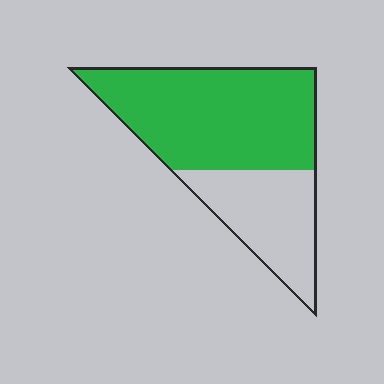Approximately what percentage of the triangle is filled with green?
Approximately 65%.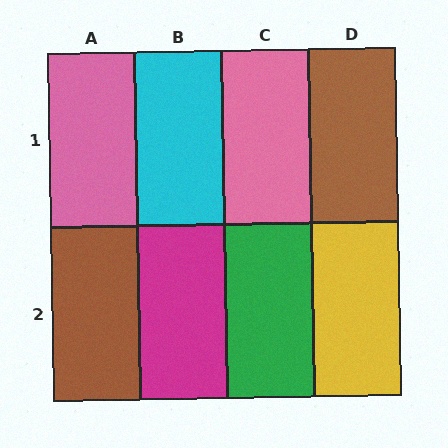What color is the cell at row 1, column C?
Pink.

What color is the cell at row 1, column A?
Pink.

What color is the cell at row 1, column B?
Cyan.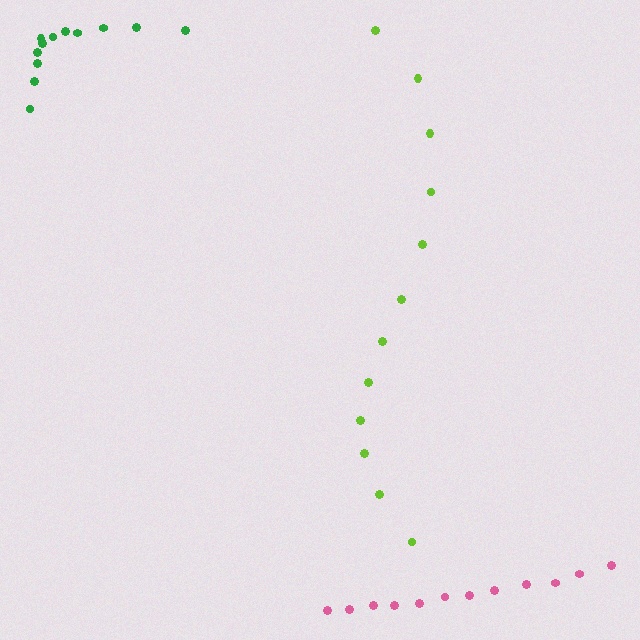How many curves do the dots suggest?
There are 3 distinct paths.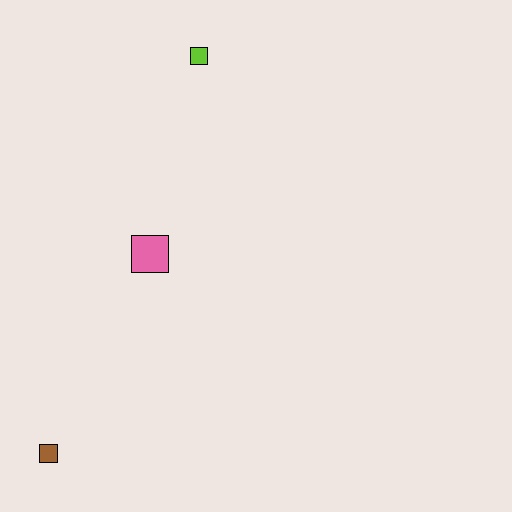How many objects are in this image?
There are 3 objects.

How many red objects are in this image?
There are no red objects.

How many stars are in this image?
There are no stars.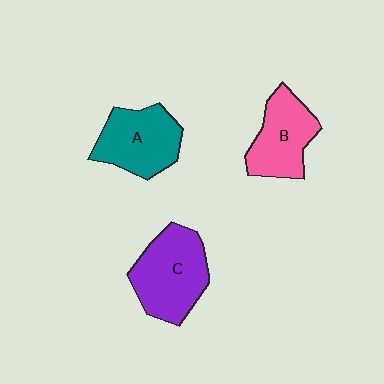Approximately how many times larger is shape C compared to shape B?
Approximately 1.2 times.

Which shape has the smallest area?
Shape B (pink).